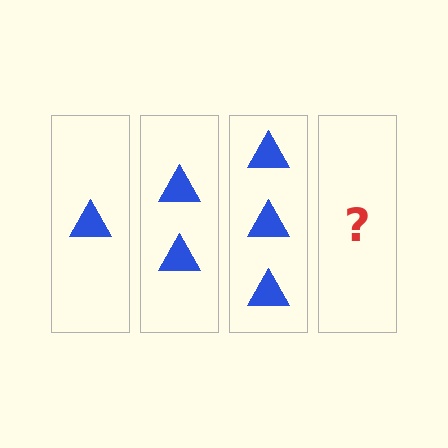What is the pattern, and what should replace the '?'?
The pattern is that each step adds one more triangle. The '?' should be 4 triangles.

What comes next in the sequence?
The next element should be 4 triangles.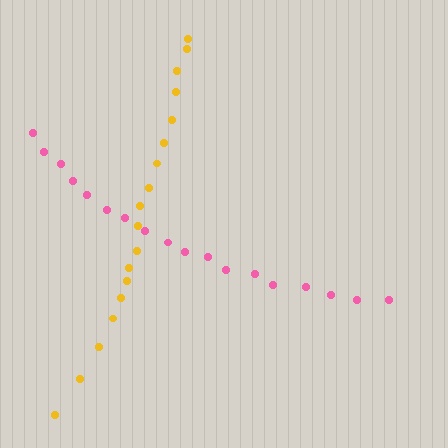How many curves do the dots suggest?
There are 2 distinct paths.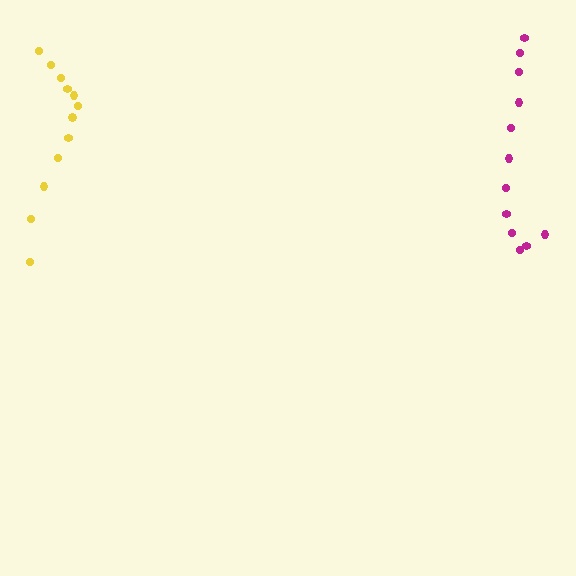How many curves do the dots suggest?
There are 2 distinct paths.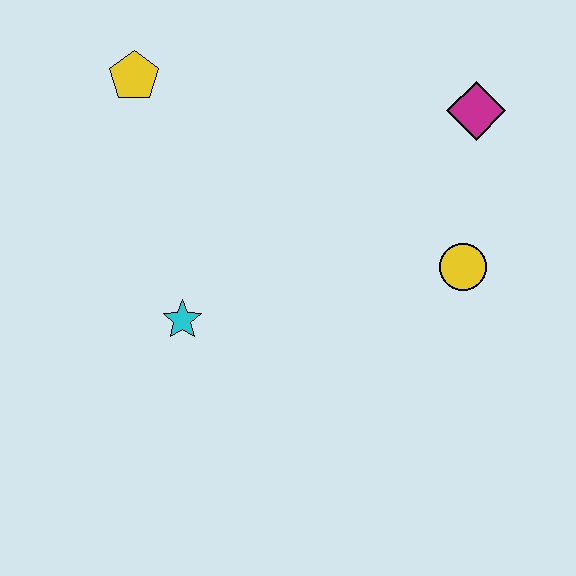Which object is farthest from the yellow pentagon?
The yellow circle is farthest from the yellow pentagon.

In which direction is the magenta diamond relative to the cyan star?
The magenta diamond is to the right of the cyan star.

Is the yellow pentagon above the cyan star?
Yes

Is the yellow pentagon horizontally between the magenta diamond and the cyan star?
No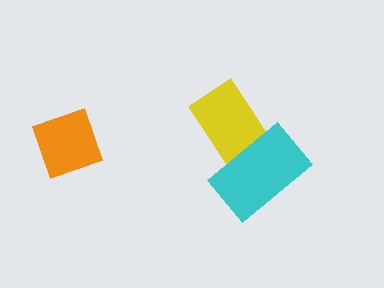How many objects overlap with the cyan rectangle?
1 object overlaps with the cyan rectangle.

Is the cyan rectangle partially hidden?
No, no other shape covers it.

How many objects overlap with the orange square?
0 objects overlap with the orange square.